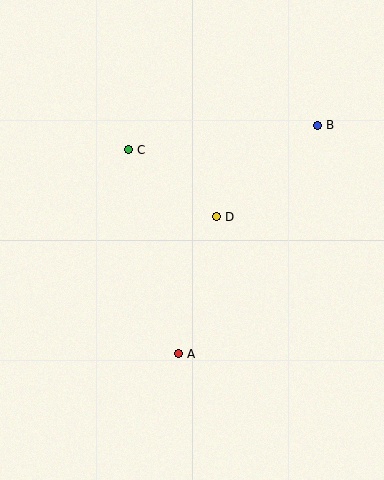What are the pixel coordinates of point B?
Point B is at (317, 125).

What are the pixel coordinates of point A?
Point A is at (178, 354).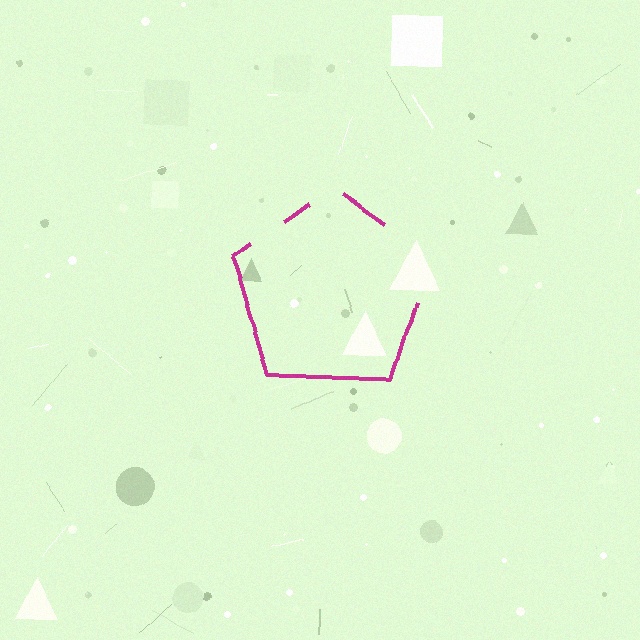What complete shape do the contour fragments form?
The contour fragments form a pentagon.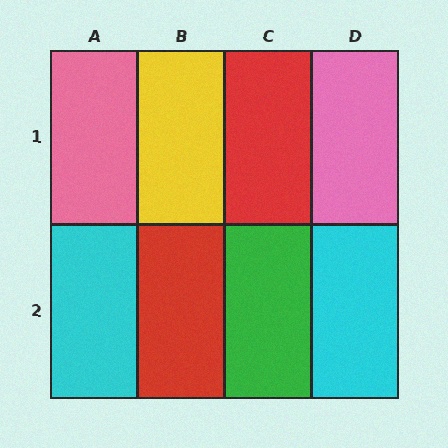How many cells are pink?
2 cells are pink.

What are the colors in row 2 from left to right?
Cyan, red, green, cyan.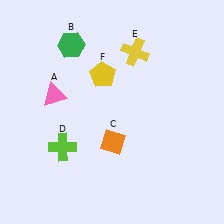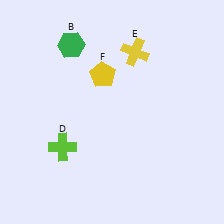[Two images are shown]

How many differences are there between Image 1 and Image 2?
There are 2 differences between the two images.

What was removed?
The orange diamond (C), the pink triangle (A) were removed in Image 2.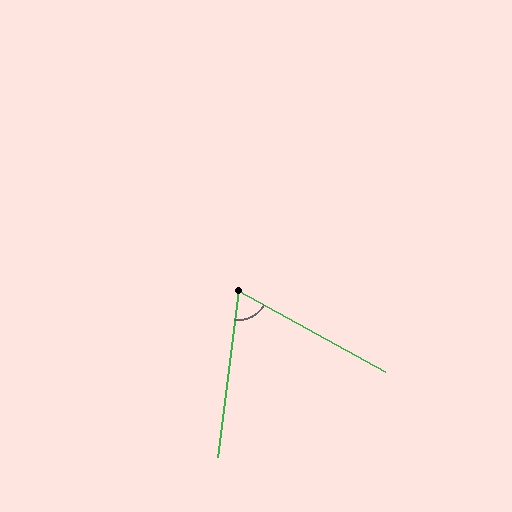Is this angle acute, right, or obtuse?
It is acute.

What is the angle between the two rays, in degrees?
Approximately 68 degrees.